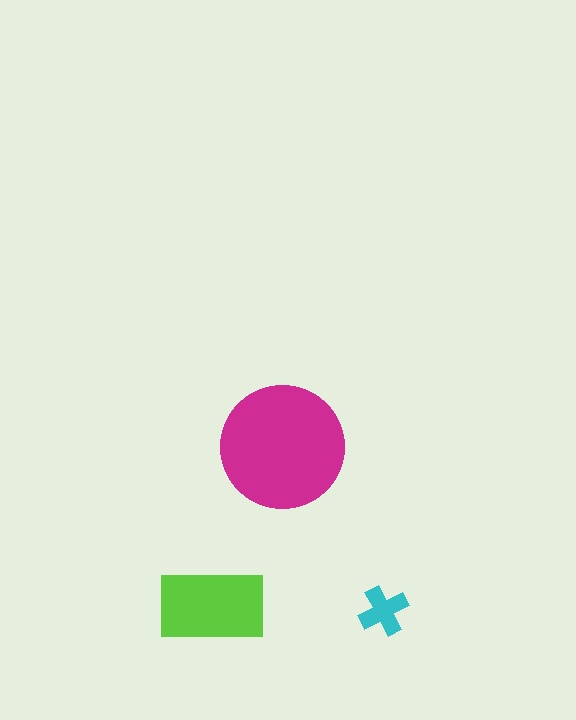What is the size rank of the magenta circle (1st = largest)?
1st.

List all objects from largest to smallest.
The magenta circle, the lime rectangle, the cyan cross.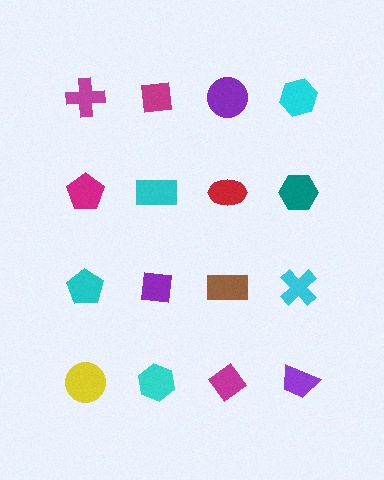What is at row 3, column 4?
A cyan cross.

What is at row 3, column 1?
A cyan pentagon.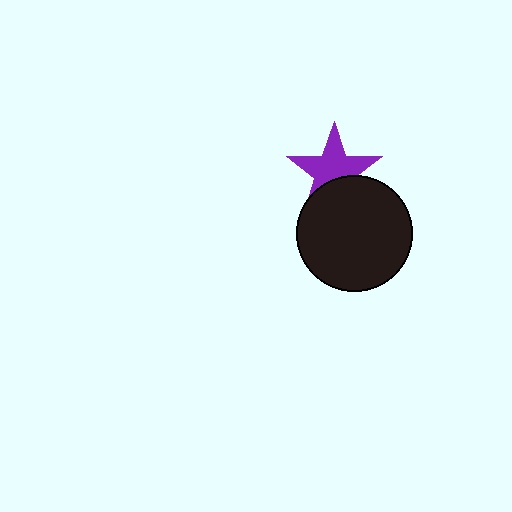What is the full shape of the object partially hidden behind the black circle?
The partially hidden object is a purple star.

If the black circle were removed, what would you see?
You would see the complete purple star.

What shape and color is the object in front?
The object in front is a black circle.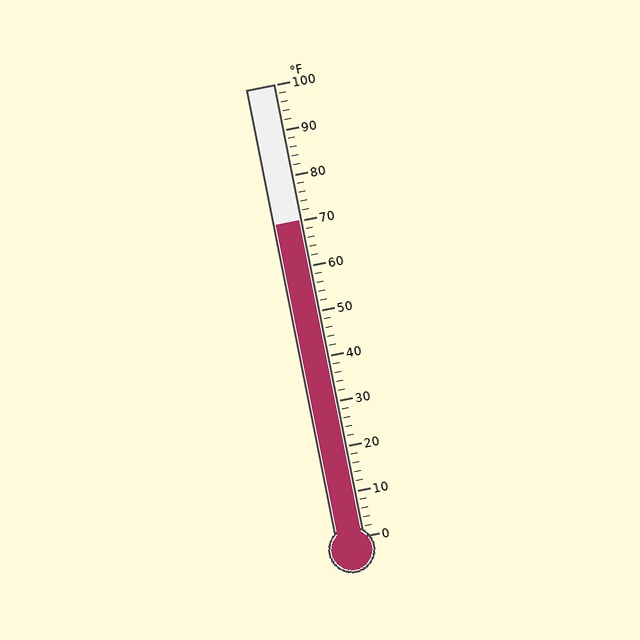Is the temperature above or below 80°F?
The temperature is below 80°F.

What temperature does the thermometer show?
The thermometer shows approximately 70°F.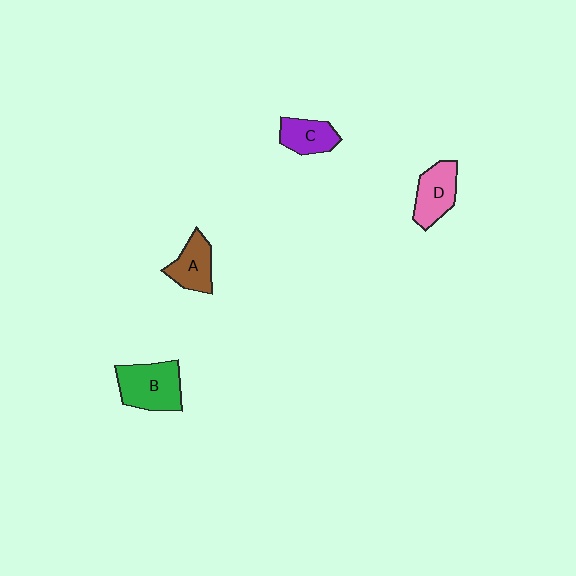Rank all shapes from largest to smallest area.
From largest to smallest: B (green), D (pink), A (brown), C (purple).